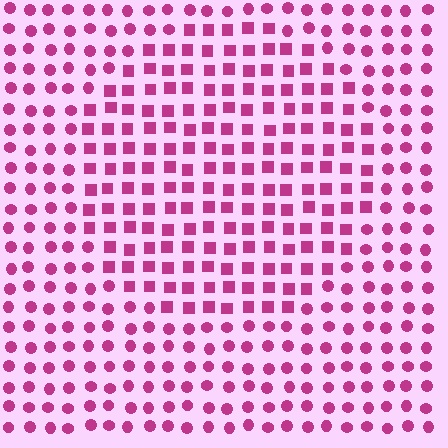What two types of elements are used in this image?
The image uses squares inside the circle region and circles outside it.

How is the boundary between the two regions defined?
The boundary is defined by a change in element shape: squares inside vs. circles outside. All elements share the same color and spacing.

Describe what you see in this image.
The image is filled with small magenta elements arranged in a uniform grid. A circle-shaped region contains squares, while the surrounding area contains circles. The boundary is defined purely by the change in element shape.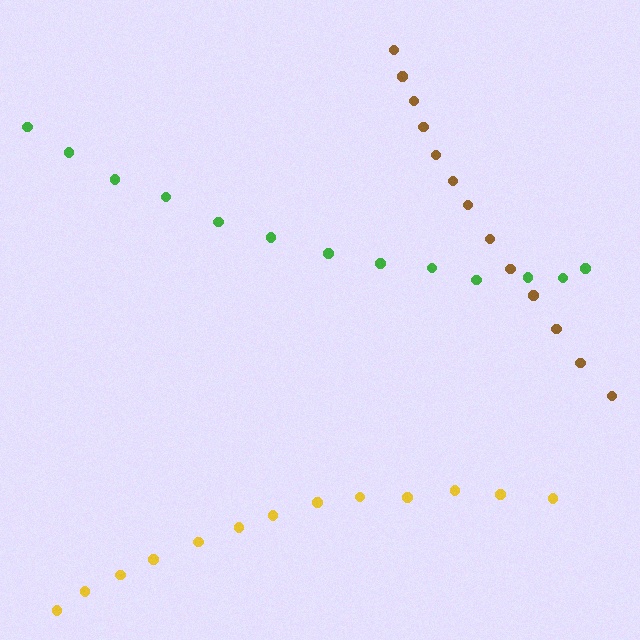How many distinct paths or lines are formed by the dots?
There are 3 distinct paths.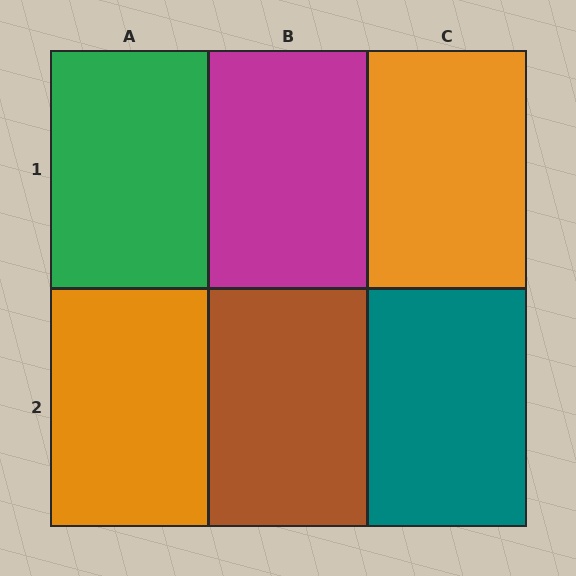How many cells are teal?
1 cell is teal.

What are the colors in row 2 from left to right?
Orange, brown, teal.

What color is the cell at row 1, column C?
Orange.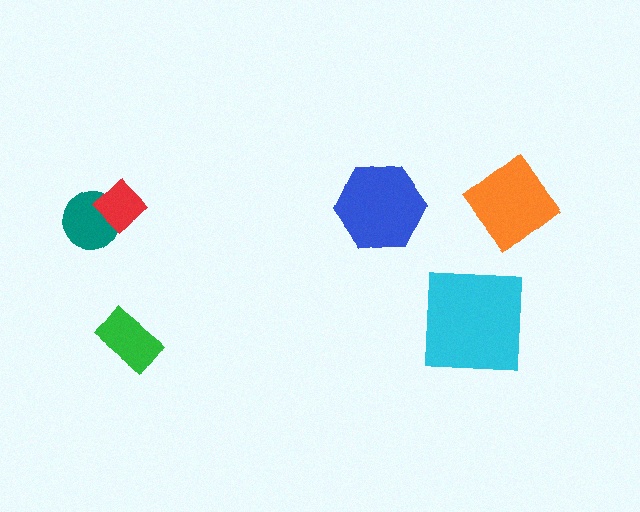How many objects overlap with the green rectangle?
0 objects overlap with the green rectangle.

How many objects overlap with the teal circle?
1 object overlaps with the teal circle.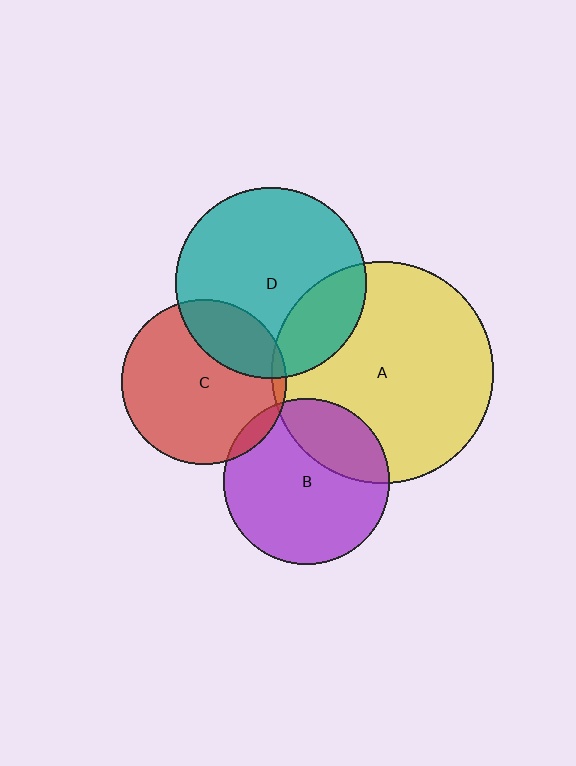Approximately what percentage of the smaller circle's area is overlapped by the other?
Approximately 25%.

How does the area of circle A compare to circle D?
Approximately 1.3 times.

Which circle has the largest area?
Circle A (yellow).